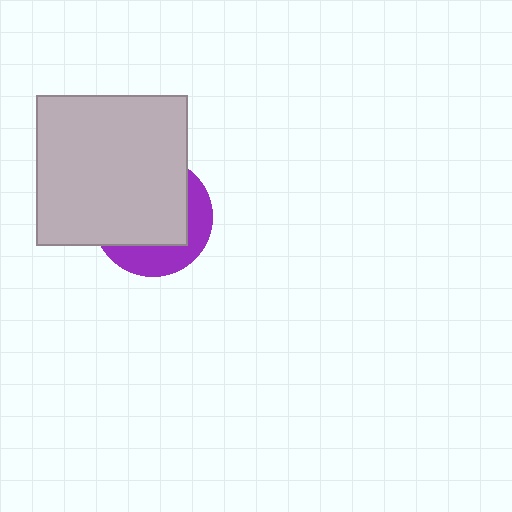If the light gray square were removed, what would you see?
You would see the complete purple circle.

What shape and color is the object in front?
The object in front is a light gray square.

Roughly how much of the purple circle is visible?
A small part of it is visible (roughly 35%).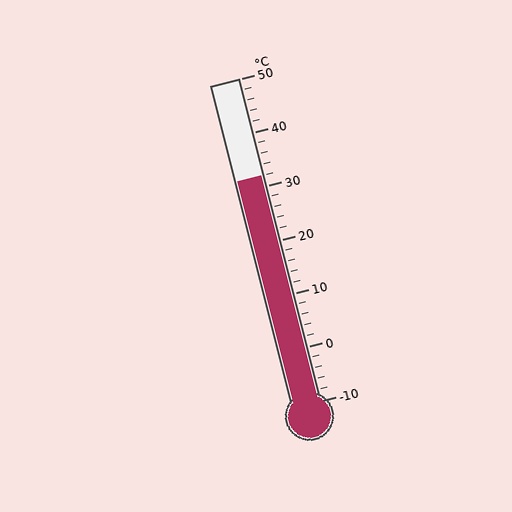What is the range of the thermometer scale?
The thermometer scale ranges from -10°C to 50°C.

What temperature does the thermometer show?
The thermometer shows approximately 32°C.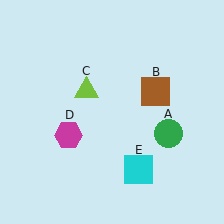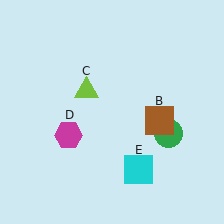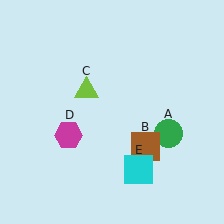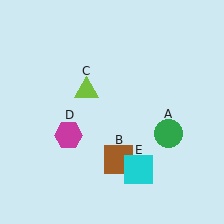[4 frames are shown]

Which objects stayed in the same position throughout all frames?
Green circle (object A) and lime triangle (object C) and magenta hexagon (object D) and cyan square (object E) remained stationary.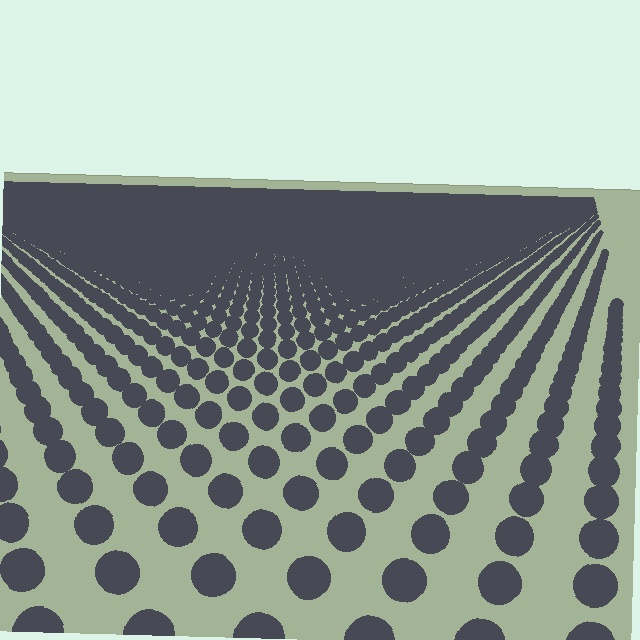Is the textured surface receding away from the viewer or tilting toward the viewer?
The surface is receding away from the viewer. Texture elements get smaller and denser toward the top.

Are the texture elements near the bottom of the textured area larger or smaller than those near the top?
Larger. Near the bottom, elements are closer to the viewer and appear at a bigger on-screen size.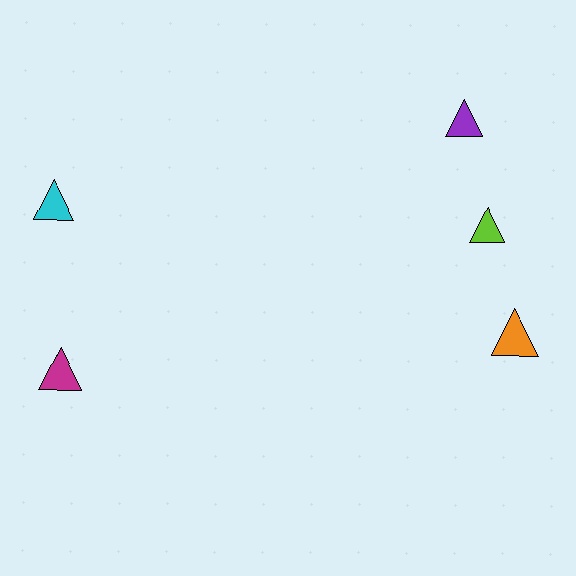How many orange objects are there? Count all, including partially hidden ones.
There is 1 orange object.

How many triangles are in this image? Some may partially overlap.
There are 5 triangles.